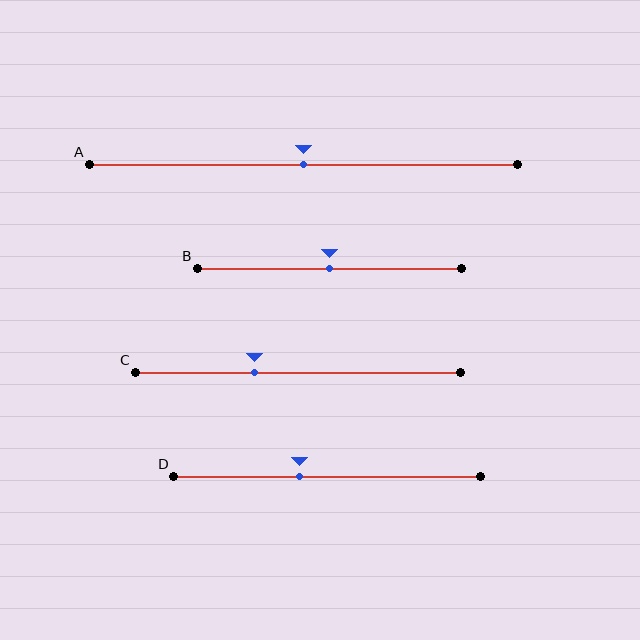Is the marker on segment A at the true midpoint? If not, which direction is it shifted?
Yes, the marker on segment A is at the true midpoint.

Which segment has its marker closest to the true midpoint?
Segment A has its marker closest to the true midpoint.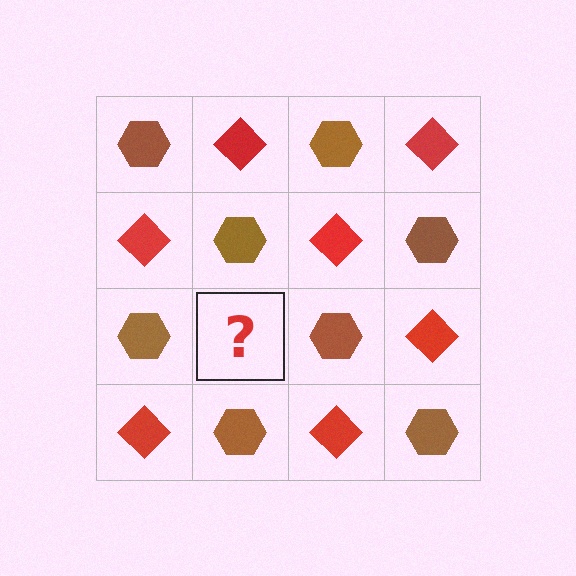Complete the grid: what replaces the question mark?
The question mark should be replaced with a red diamond.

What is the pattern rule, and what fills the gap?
The rule is that it alternates brown hexagon and red diamond in a checkerboard pattern. The gap should be filled with a red diamond.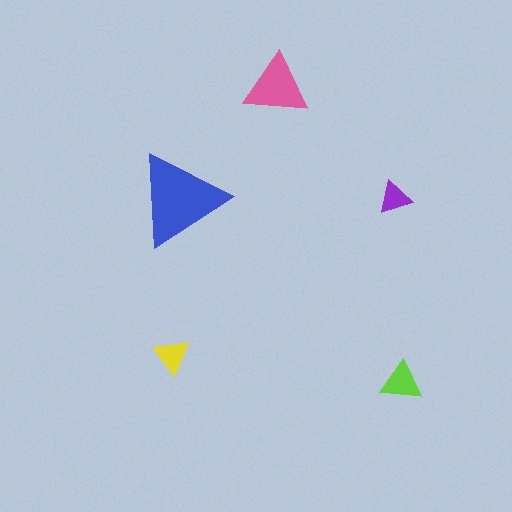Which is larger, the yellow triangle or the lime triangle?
The lime one.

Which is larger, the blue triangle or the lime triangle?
The blue one.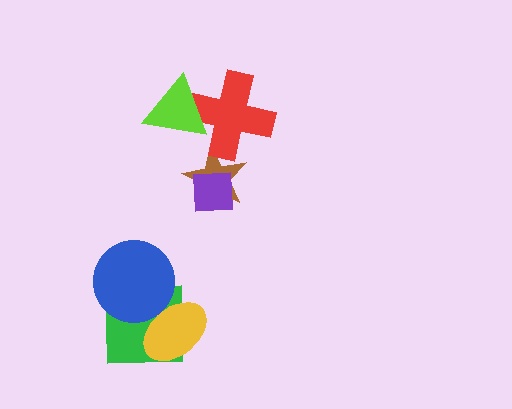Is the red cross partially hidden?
Yes, it is partially covered by another shape.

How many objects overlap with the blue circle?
2 objects overlap with the blue circle.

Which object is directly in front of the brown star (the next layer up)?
The red cross is directly in front of the brown star.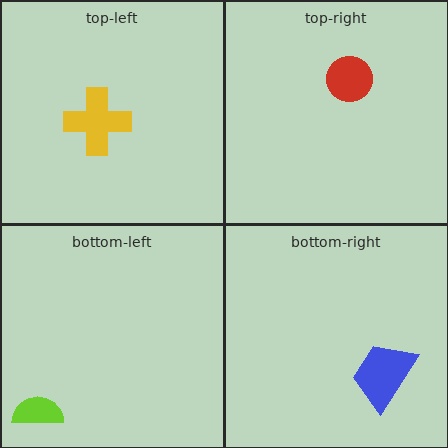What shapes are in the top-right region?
The red circle.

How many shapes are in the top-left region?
1.